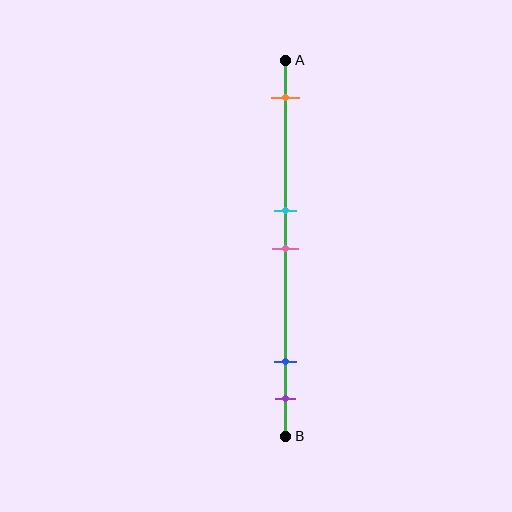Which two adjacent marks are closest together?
The cyan and pink marks are the closest adjacent pair.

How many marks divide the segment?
There are 5 marks dividing the segment.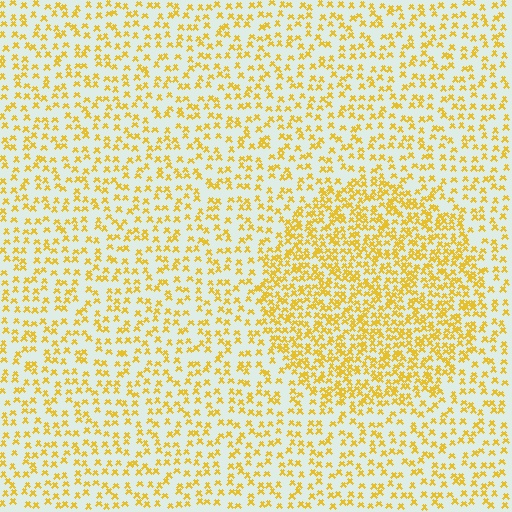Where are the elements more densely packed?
The elements are more densely packed inside the circle boundary.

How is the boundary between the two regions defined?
The boundary is defined by a change in element density (approximately 2.0x ratio). All elements are the same color, size, and shape.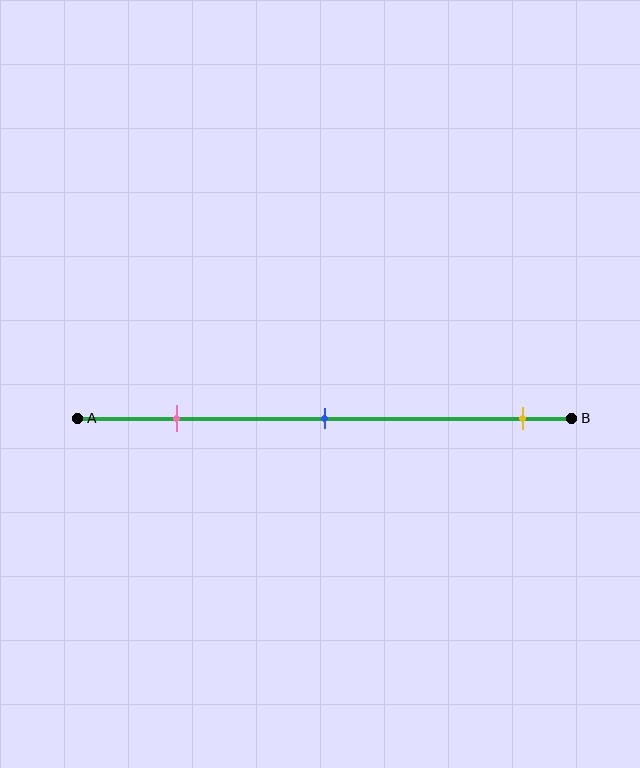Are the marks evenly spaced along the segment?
No, the marks are not evenly spaced.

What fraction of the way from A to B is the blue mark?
The blue mark is approximately 50% (0.5) of the way from A to B.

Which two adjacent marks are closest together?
The pink and blue marks are the closest adjacent pair.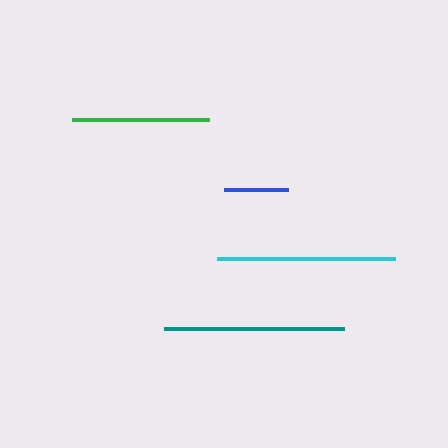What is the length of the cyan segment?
The cyan segment is approximately 178 pixels long.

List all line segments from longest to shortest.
From longest to shortest: teal, cyan, green, blue.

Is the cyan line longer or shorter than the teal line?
The teal line is longer than the cyan line.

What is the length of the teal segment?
The teal segment is approximately 180 pixels long.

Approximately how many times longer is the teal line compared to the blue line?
The teal line is approximately 2.8 times the length of the blue line.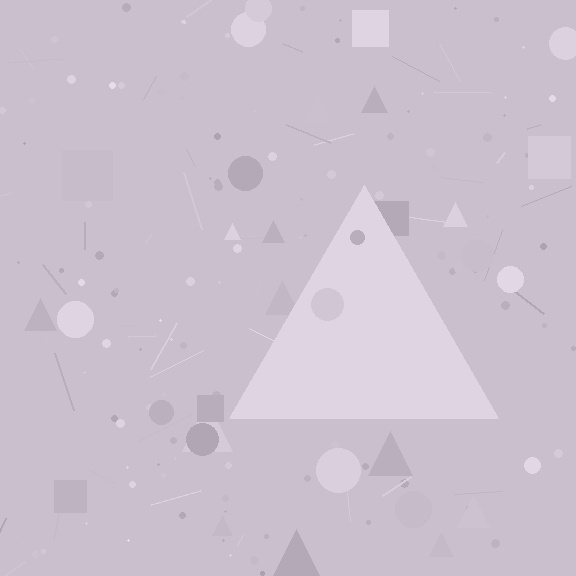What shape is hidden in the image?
A triangle is hidden in the image.